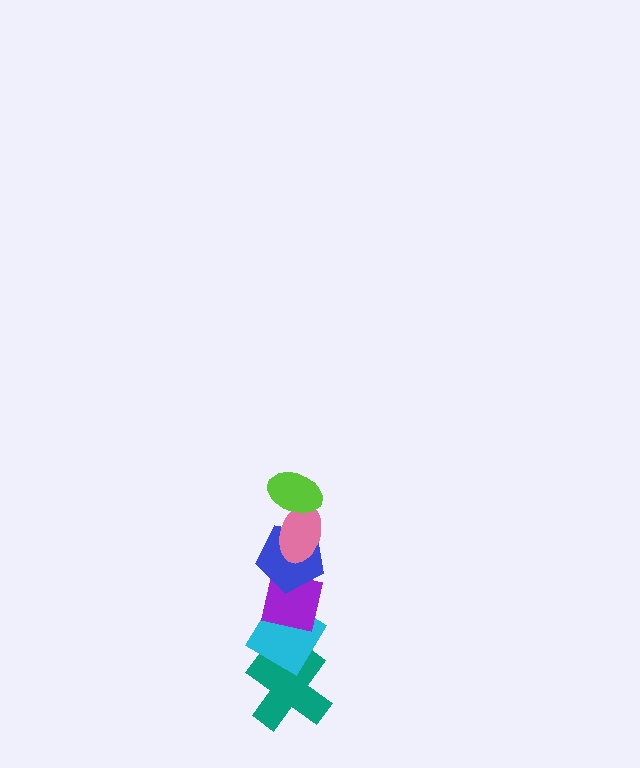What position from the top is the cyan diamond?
The cyan diamond is 5th from the top.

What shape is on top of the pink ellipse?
The lime ellipse is on top of the pink ellipse.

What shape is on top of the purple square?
The blue pentagon is on top of the purple square.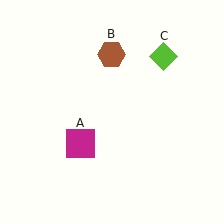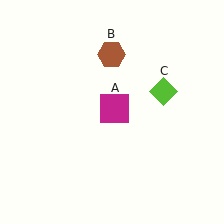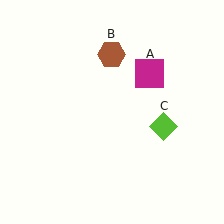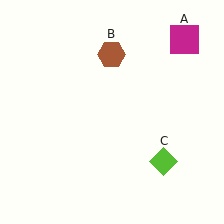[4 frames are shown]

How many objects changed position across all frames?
2 objects changed position: magenta square (object A), lime diamond (object C).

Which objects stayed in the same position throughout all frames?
Brown hexagon (object B) remained stationary.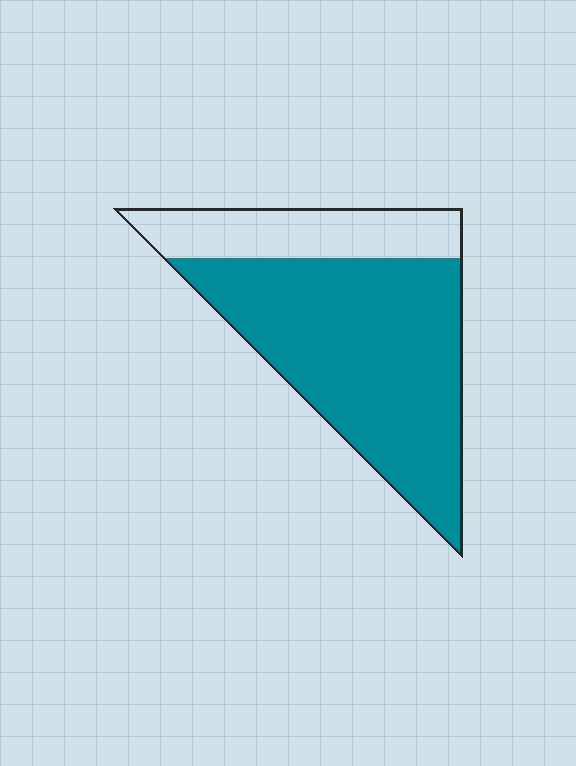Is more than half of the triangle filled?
Yes.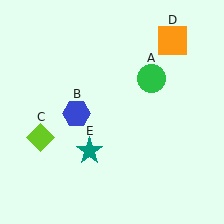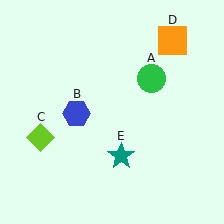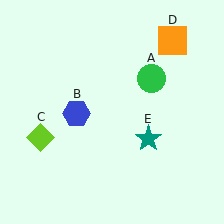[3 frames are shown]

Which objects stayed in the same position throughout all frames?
Green circle (object A) and blue hexagon (object B) and lime diamond (object C) and orange square (object D) remained stationary.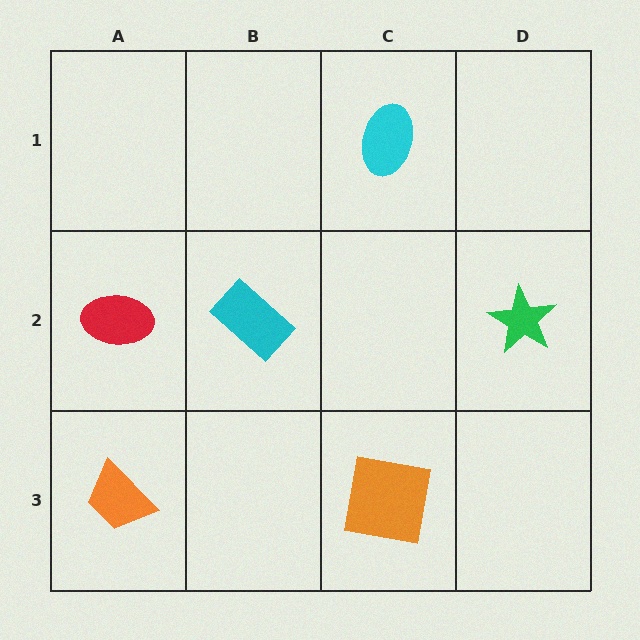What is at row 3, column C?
An orange square.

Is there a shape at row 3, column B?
No, that cell is empty.